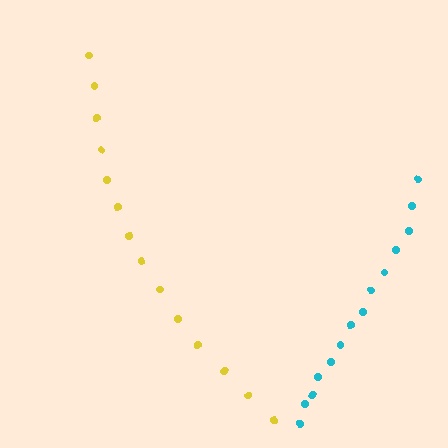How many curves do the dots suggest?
There are 2 distinct paths.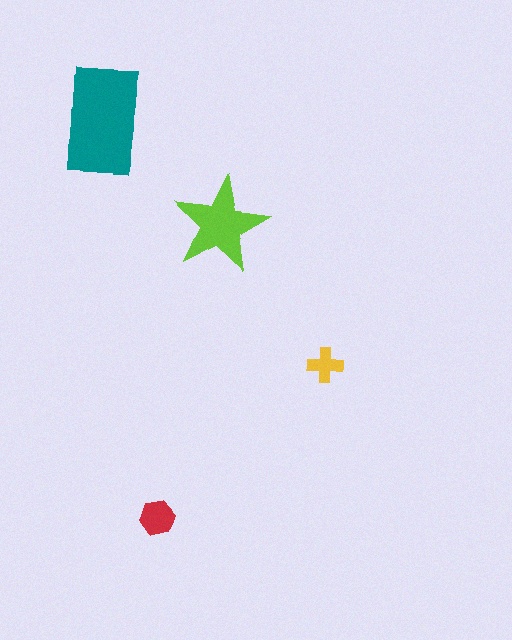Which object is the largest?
The teal rectangle.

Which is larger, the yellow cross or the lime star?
The lime star.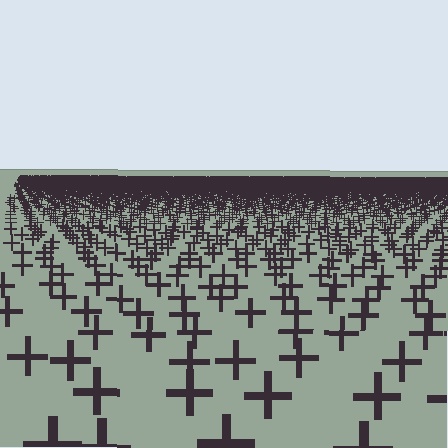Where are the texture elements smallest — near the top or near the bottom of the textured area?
Near the top.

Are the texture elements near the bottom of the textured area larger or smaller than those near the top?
Larger. Near the bottom, elements are closer to the viewer and appear at a bigger on-screen size.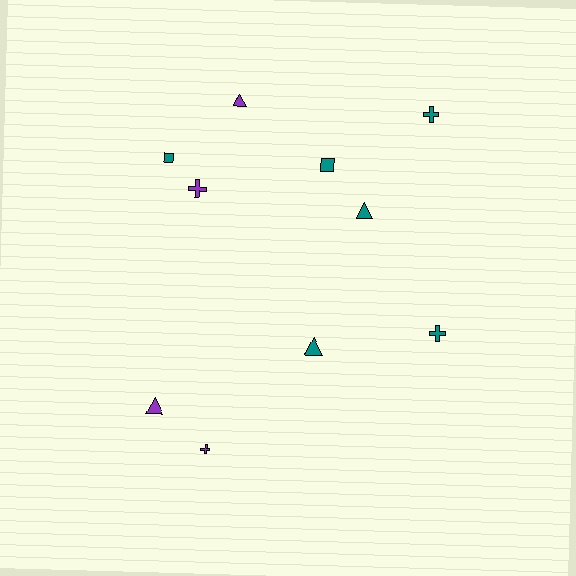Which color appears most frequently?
Teal, with 6 objects.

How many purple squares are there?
There are no purple squares.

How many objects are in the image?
There are 10 objects.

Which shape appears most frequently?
Triangle, with 4 objects.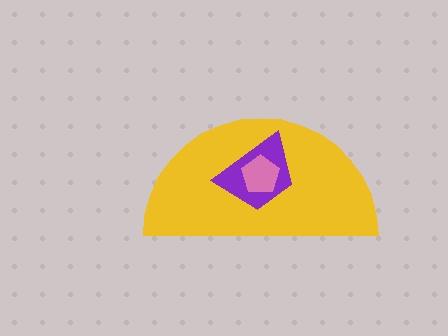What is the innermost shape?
The pink pentagon.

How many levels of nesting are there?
3.